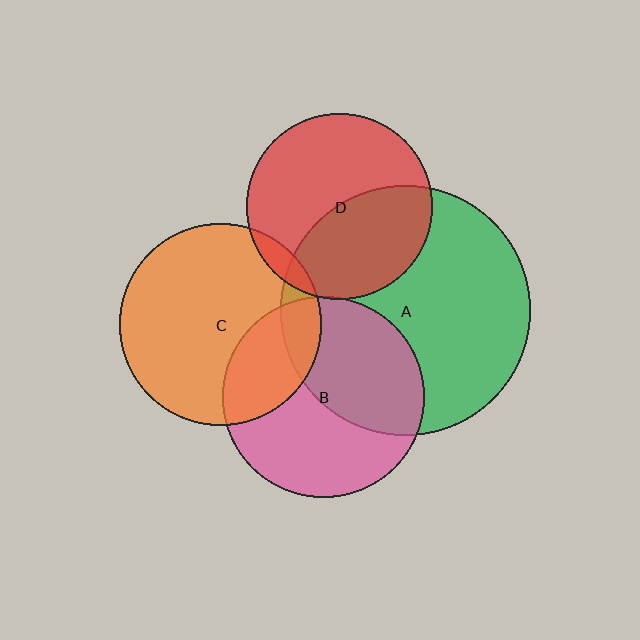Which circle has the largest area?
Circle A (green).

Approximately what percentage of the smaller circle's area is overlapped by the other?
Approximately 5%.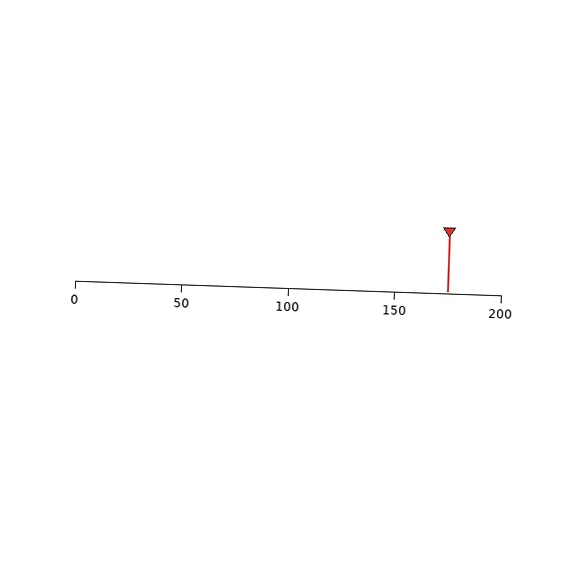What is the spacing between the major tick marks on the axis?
The major ticks are spaced 50 apart.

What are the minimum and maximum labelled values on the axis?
The axis runs from 0 to 200.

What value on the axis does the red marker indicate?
The marker indicates approximately 175.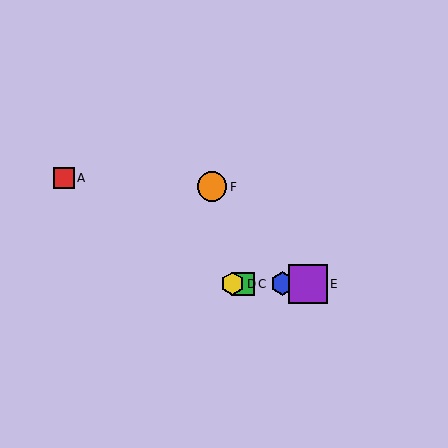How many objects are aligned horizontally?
4 objects (B, C, D, E) are aligned horizontally.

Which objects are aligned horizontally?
Objects B, C, D, E are aligned horizontally.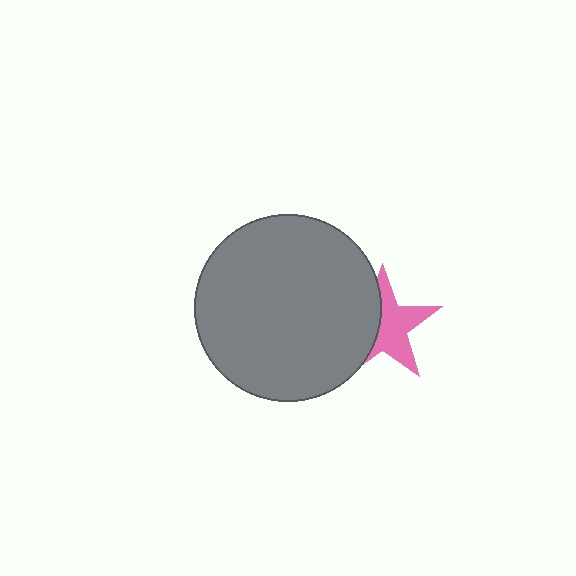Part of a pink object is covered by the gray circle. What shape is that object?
It is a star.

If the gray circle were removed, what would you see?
You would see the complete pink star.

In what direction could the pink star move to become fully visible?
The pink star could move right. That would shift it out from behind the gray circle entirely.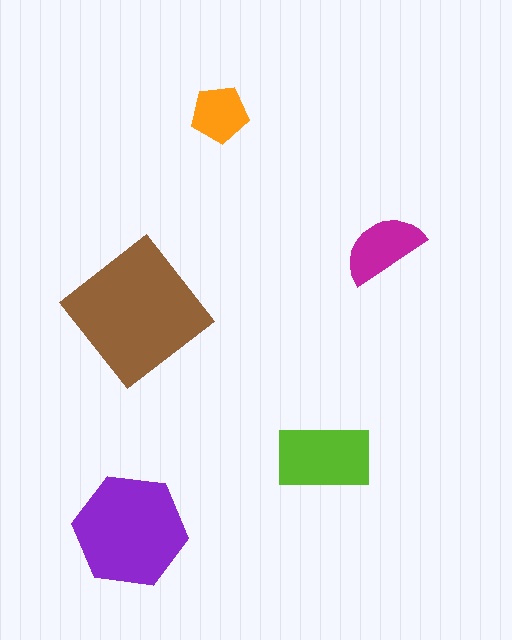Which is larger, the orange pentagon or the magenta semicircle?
The magenta semicircle.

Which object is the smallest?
The orange pentagon.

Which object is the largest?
The brown diamond.